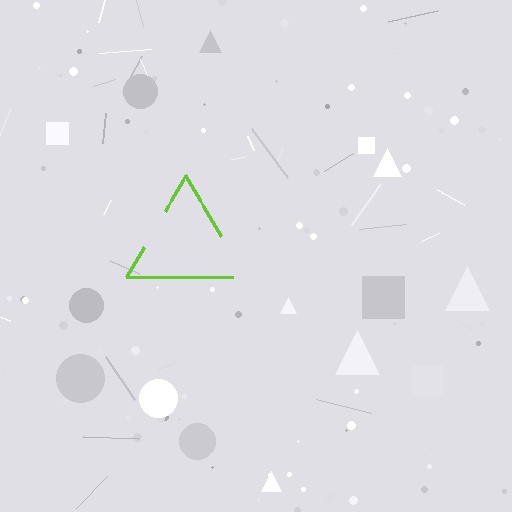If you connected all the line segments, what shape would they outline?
They would outline a triangle.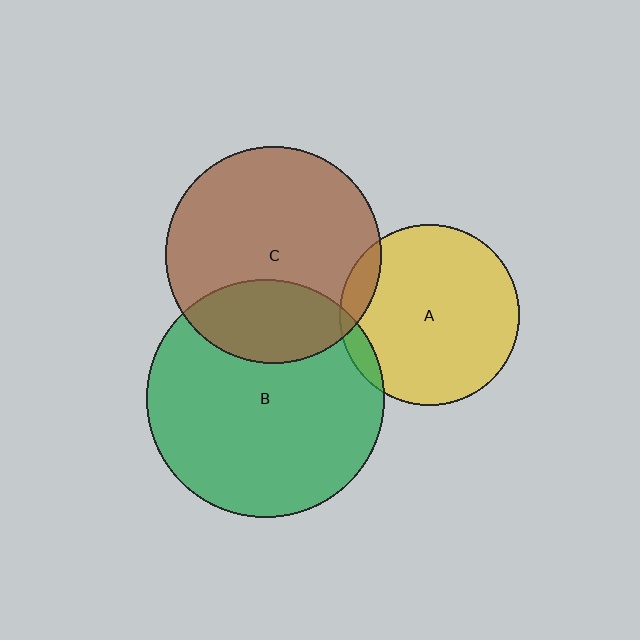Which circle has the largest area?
Circle B (green).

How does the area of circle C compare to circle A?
Approximately 1.4 times.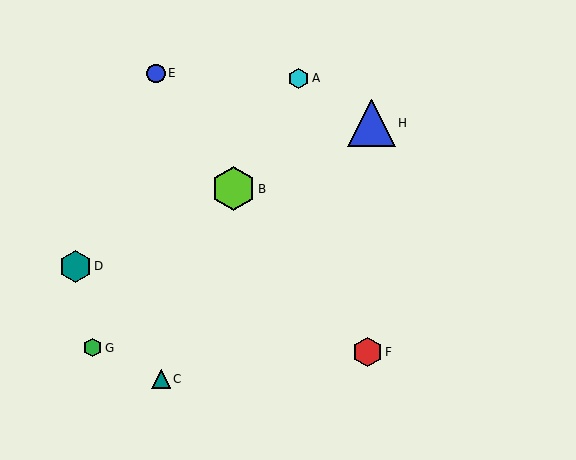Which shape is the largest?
The blue triangle (labeled H) is the largest.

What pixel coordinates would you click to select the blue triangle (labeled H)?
Click at (371, 123) to select the blue triangle H.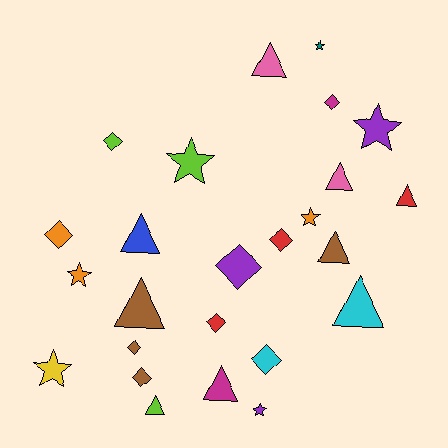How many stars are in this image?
There are 7 stars.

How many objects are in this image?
There are 25 objects.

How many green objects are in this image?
There are no green objects.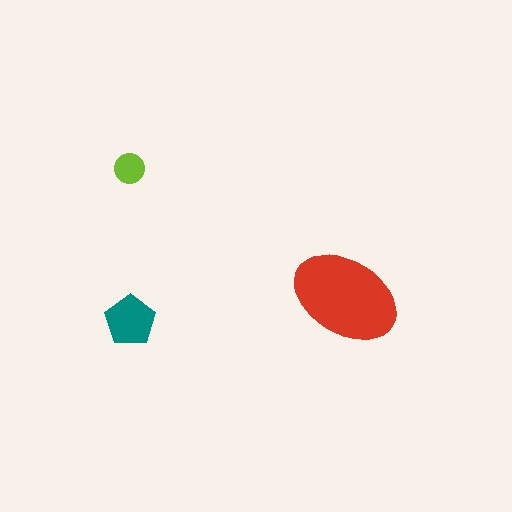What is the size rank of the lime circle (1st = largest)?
3rd.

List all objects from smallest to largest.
The lime circle, the teal pentagon, the red ellipse.